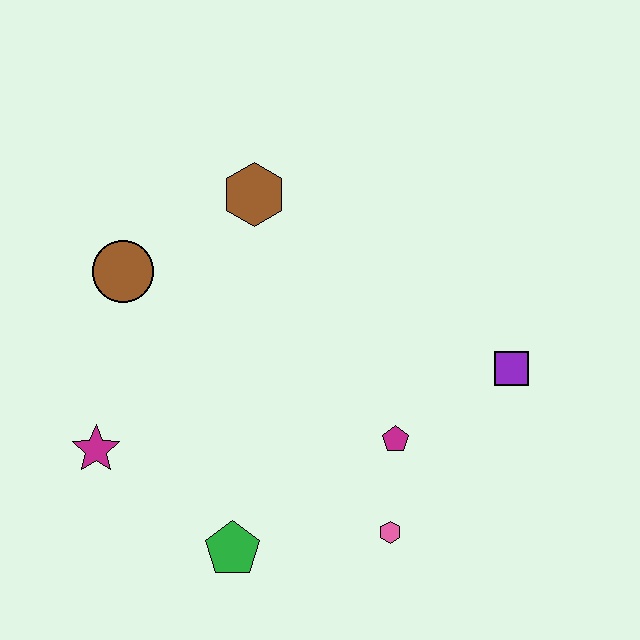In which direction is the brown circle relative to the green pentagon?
The brown circle is above the green pentagon.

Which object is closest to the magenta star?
The green pentagon is closest to the magenta star.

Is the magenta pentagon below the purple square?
Yes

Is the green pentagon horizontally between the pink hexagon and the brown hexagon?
No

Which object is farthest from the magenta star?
The purple square is farthest from the magenta star.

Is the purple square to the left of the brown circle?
No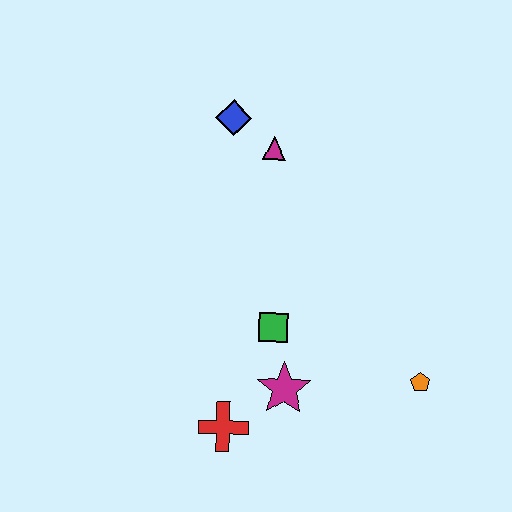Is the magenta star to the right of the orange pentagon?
No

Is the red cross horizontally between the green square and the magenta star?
No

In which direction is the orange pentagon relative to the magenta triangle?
The orange pentagon is below the magenta triangle.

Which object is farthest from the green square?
The blue diamond is farthest from the green square.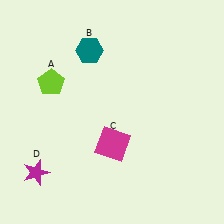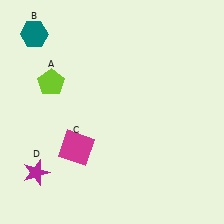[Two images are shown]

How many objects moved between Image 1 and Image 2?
2 objects moved between the two images.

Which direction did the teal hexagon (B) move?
The teal hexagon (B) moved left.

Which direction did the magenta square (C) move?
The magenta square (C) moved left.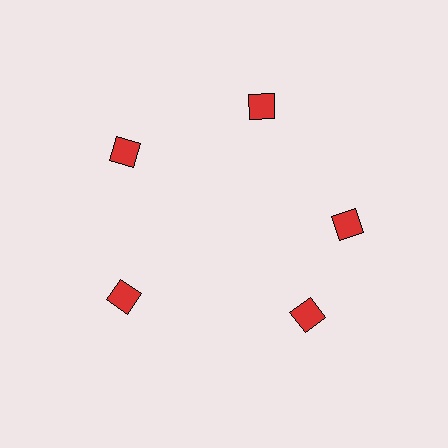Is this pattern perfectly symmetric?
No. The 5 red diamonds are arranged in a ring, but one element near the 5 o'clock position is rotated out of alignment along the ring, breaking the 5-fold rotational symmetry.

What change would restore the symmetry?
The symmetry would be restored by rotating it back into even spacing with its neighbors so that all 5 diamonds sit at equal angles and equal distance from the center.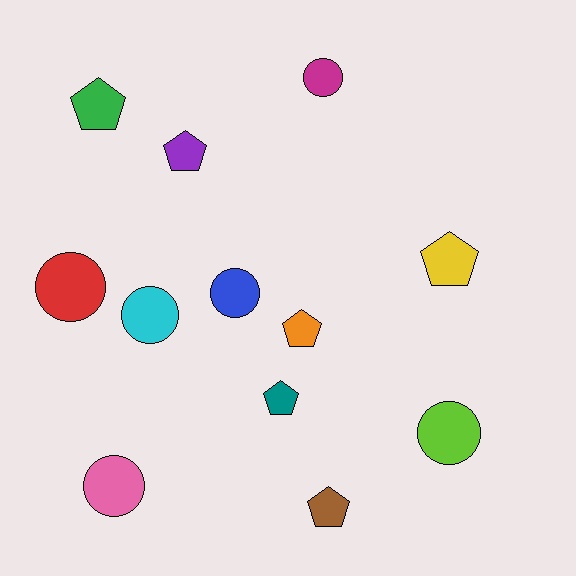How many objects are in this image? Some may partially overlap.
There are 12 objects.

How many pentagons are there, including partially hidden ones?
There are 6 pentagons.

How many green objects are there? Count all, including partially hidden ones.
There is 1 green object.